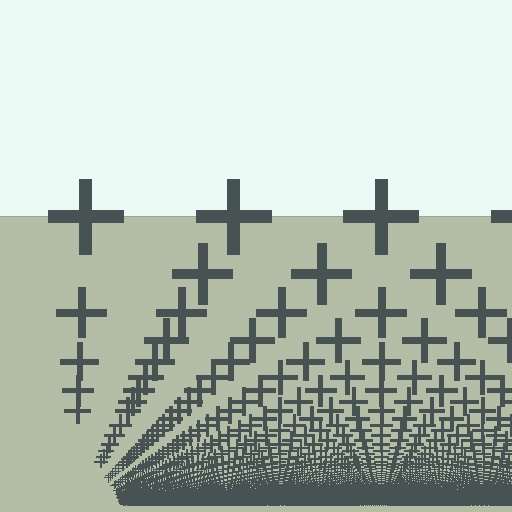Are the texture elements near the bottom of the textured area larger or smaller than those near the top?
Smaller. The gradient is inverted — elements near the bottom are smaller and denser.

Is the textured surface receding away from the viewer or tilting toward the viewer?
The surface appears to tilt toward the viewer. Texture elements get larger and sparser toward the top.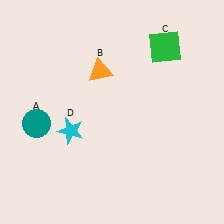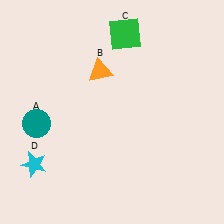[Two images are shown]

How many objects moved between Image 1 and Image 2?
2 objects moved between the two images.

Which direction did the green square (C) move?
The green square (C) moved left.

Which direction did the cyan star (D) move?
The cyan star (D) moved left.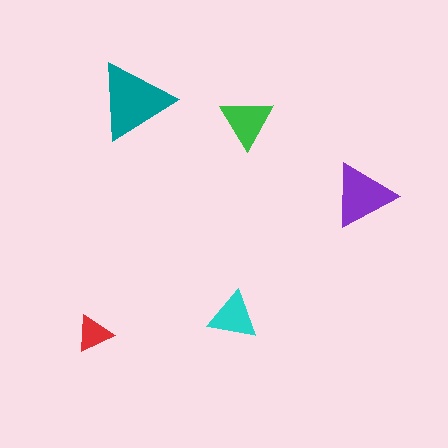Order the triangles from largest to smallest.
the teal one, the purple one, the green one, the cyan one, the red one.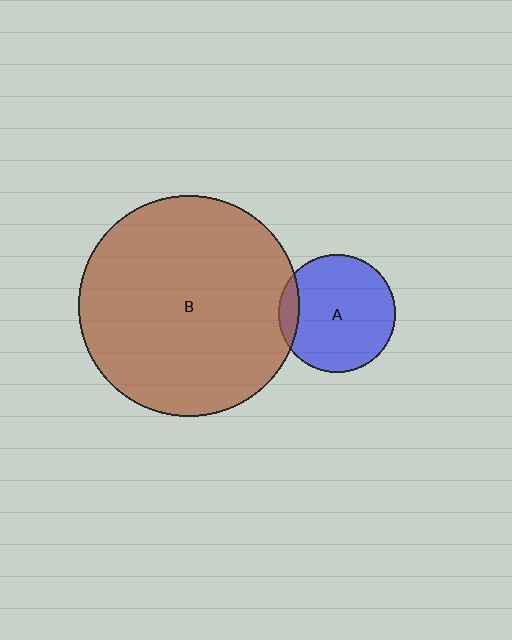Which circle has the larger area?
Circle B (brown).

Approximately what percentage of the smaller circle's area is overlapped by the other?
Approximately 10%.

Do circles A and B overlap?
Yes.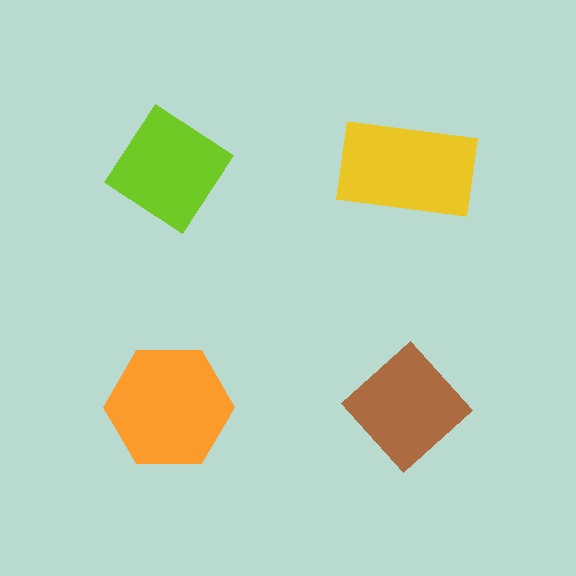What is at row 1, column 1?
A lime diamond.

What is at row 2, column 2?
A brown diamond.